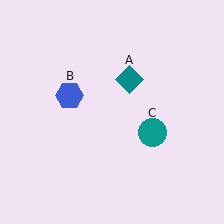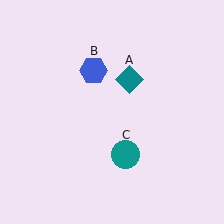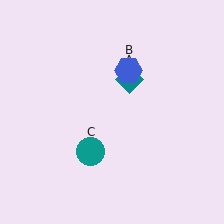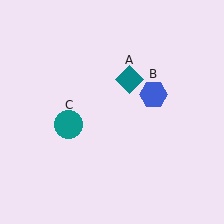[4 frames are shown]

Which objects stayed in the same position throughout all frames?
Teal diamond (object A) remained stationary.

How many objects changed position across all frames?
2 objects changed position: blue hexagon (object B), teal circle (object C).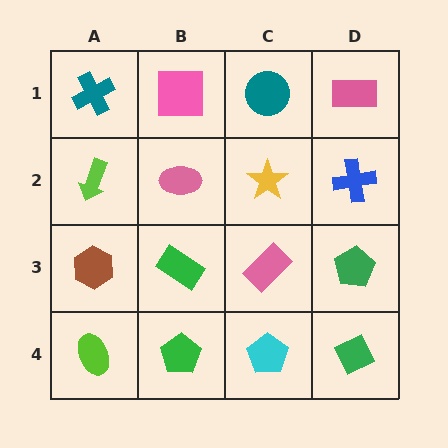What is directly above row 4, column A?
A brown hexagon.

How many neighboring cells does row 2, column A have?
3.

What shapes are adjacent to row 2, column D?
A pink rectangle (row 1, column D), a green pentagon (row 3, column D), a yellow star (row 2, column C).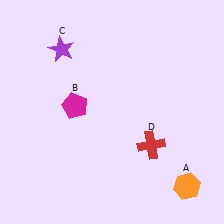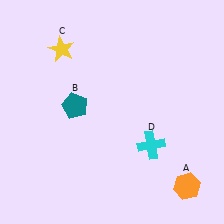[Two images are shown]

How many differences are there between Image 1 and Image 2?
There are 3 differences between the two images.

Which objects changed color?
B changed from magenta to teal. C changed from purple to yellow. D changed from red to cyan.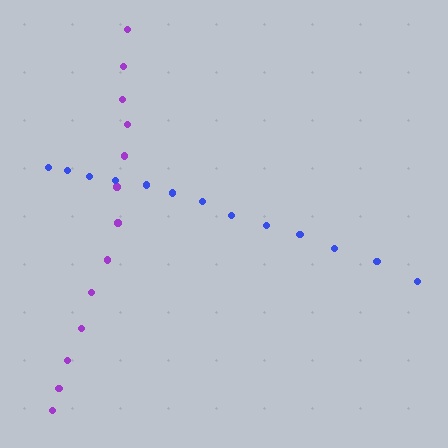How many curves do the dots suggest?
There are 2 distinct paths.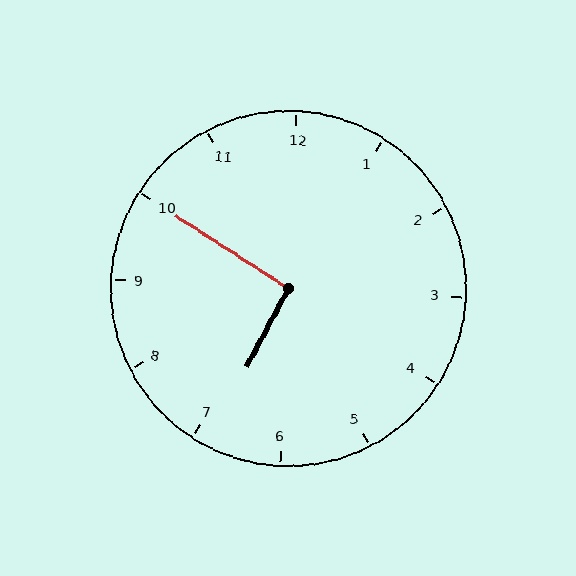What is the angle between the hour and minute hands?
Approximately 95 degrees.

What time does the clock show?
6:50.